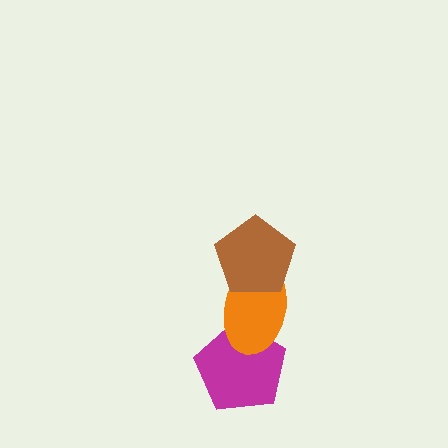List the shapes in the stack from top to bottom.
From top to bottom: the brown pentagon, the orange ellipse, the magenta pentagon.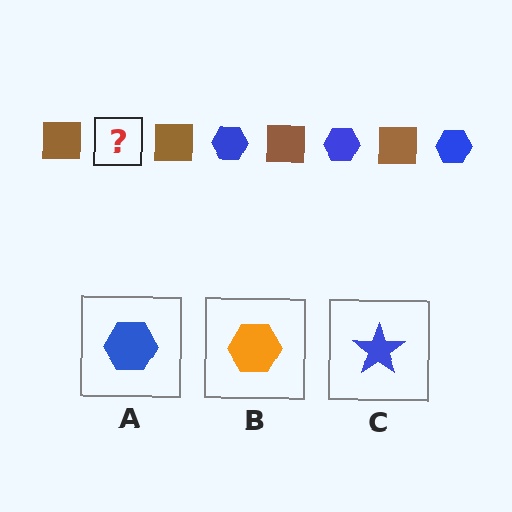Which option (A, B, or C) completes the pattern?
A.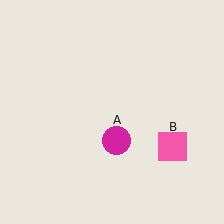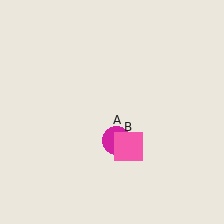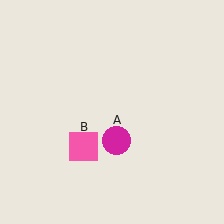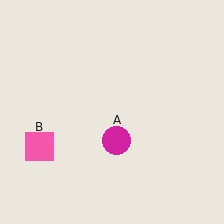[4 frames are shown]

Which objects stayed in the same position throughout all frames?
Magenta circle (object A) remained stationary.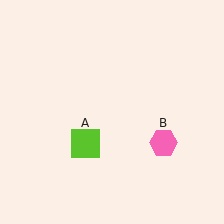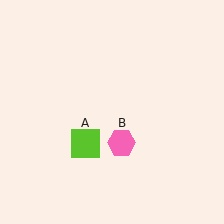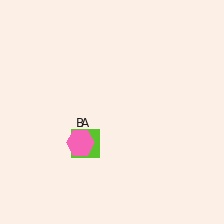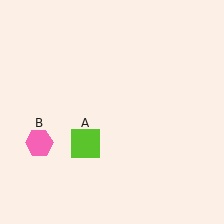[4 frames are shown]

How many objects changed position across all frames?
1 object changed position: pink hexagon (object B).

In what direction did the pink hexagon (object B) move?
The pink hexagon (object B) moved left.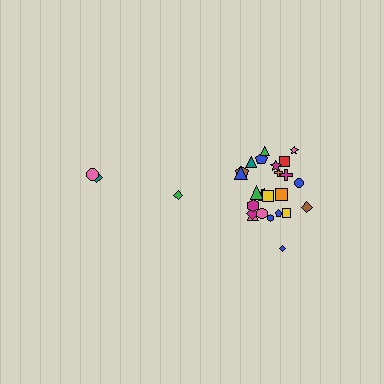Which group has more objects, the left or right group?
The right group.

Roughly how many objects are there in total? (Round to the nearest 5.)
Roughly 30 objects in total.